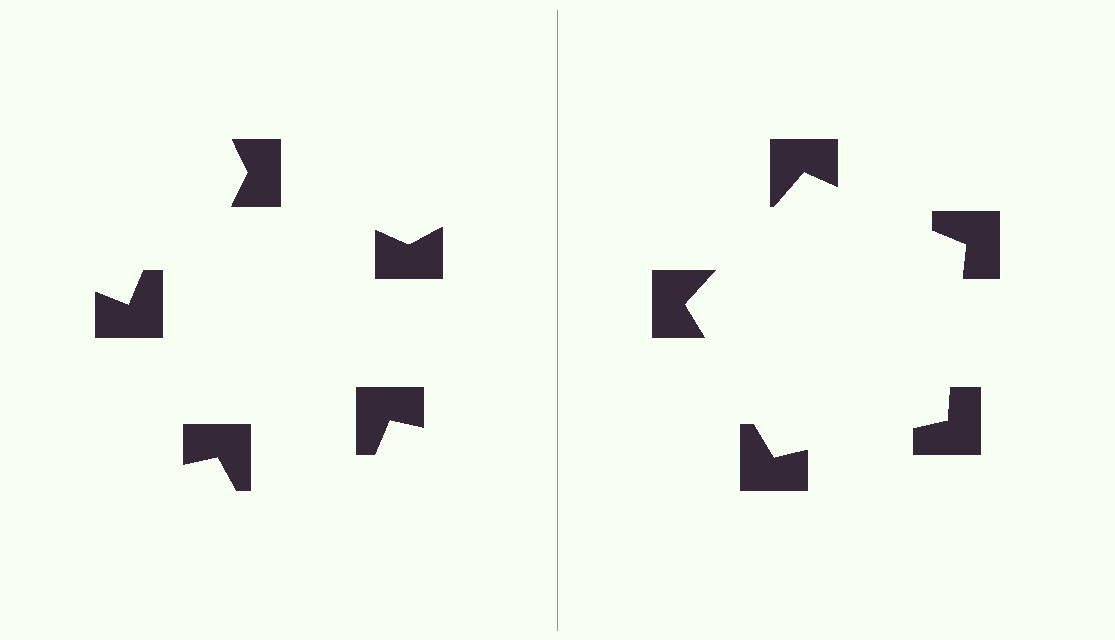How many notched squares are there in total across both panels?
10 — 5 on each side.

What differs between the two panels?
The notched squares are positioned identically on both sides; only the wedge orientations differ. On the right they align to a pentagon; on the left they are misaligned.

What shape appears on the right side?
An illusory pentagon.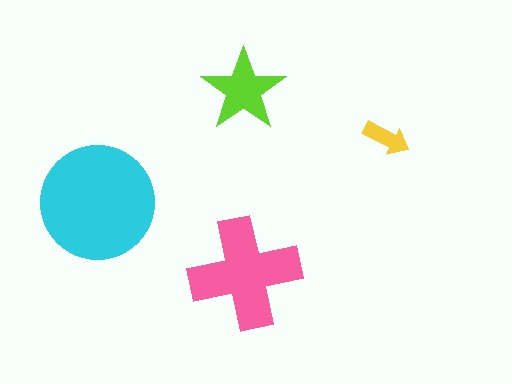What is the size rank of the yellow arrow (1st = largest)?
4th.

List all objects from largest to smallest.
The cyan circle, the pink cross, the lime star, the yellow arrow.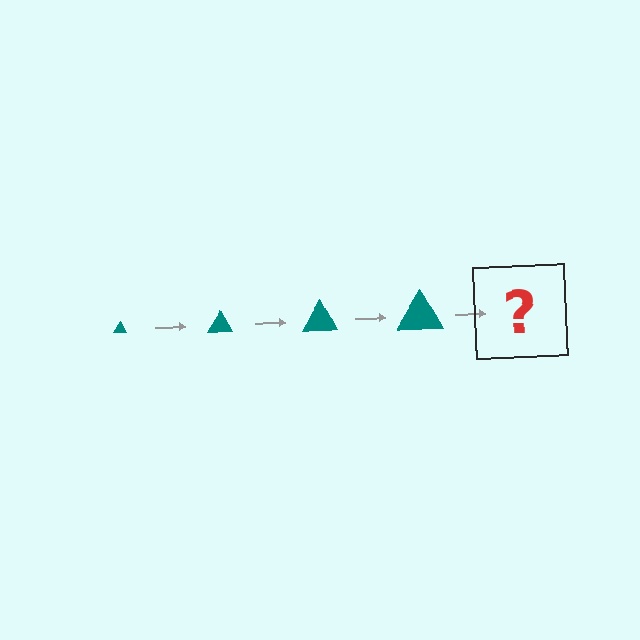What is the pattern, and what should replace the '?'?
The pattern is that the triangle gets progressively larger each step. The '?' should be a teal triangle, larger than the previous one.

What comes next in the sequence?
The next element should be a teal triangle, larger than the previous one.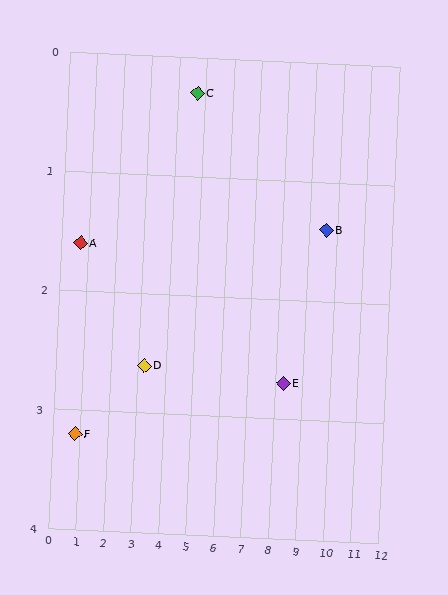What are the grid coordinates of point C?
Point C is at approximately (4.7, 0.3).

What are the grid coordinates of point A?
Point A is at approximately (0.7, 1.6).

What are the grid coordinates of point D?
Point D is at approximately (3.2, 2.6).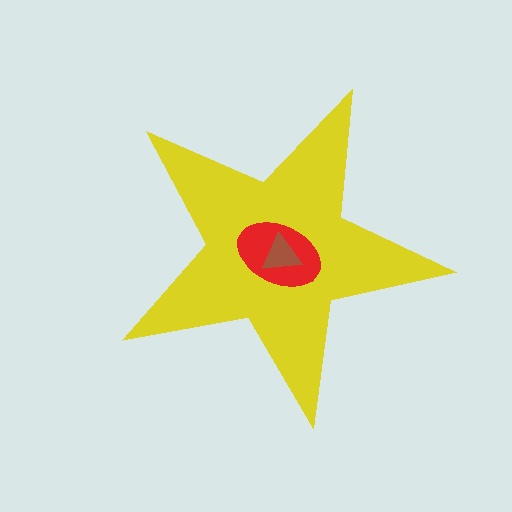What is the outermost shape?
The yellow star.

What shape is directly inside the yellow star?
The red ellipse.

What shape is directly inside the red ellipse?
The brown triangle.